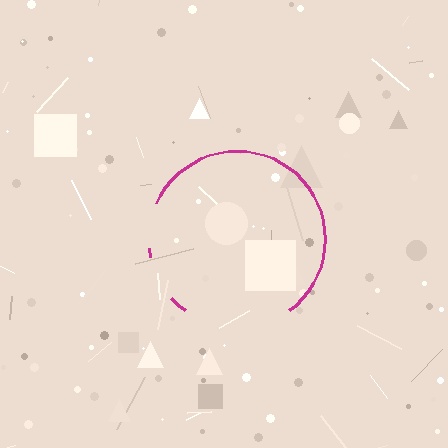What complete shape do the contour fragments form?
The contour fragments form a circle.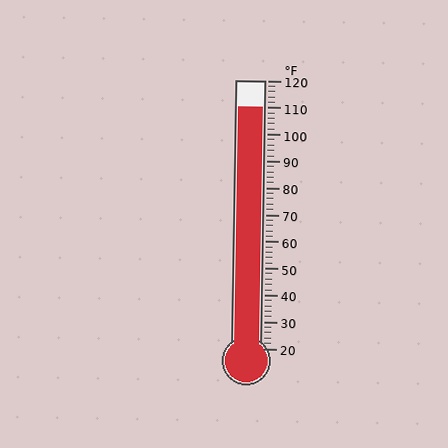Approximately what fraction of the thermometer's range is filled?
The thermometer is filled to approximately 90% of its range.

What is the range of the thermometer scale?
The thermometer scale ranges from 20°F to 120°F.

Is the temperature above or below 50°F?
The temperature is above 50°F.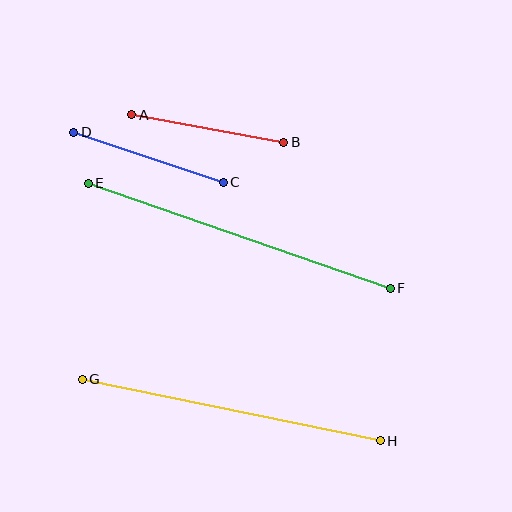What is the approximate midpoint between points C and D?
The midpoint is at approximately (148, 157) pixels.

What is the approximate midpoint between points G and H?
The midpoint is at approximately (231, 410) pixels.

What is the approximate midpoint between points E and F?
The midpoint is at approximately (239, 236) pixels.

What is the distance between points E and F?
The distance is approximately 320 pixels.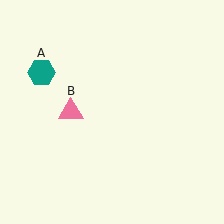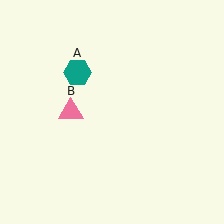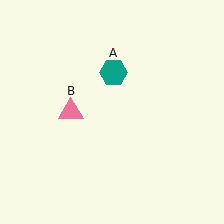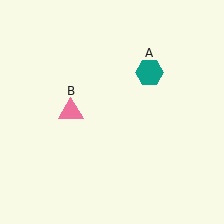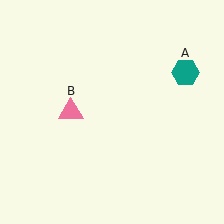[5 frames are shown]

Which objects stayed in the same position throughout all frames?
Pink triangle (object B) remained stationary.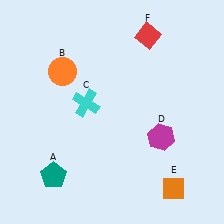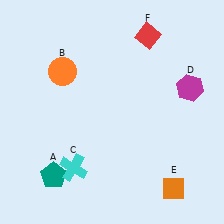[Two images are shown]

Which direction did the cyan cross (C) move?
The cyan cross (C) moved down.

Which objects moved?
The objects that moved are: the cyan cross (C), the magenta hexagon (D).